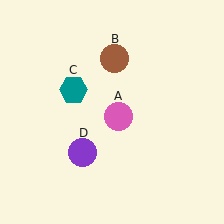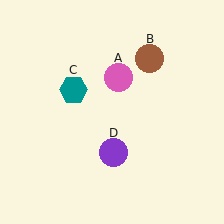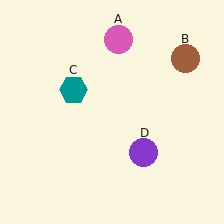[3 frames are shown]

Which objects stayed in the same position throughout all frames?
Teal hexagon (object C) remained stationary.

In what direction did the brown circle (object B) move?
The brown circle (object B) moved right.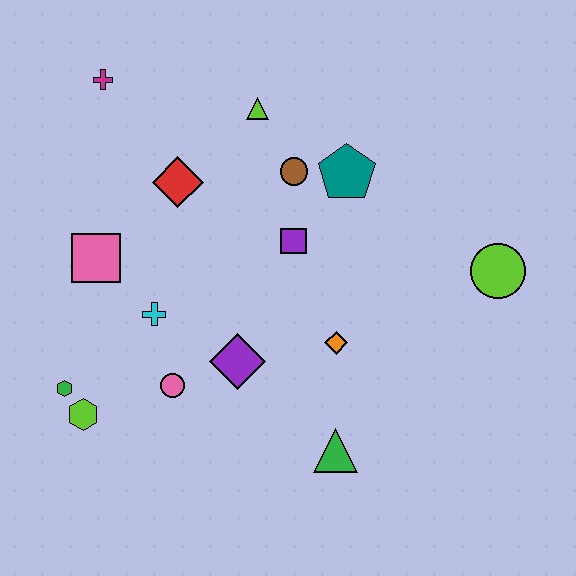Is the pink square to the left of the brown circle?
Yes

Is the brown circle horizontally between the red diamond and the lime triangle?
No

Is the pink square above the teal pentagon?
No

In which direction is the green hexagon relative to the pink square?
The green hexagon is below the pink square.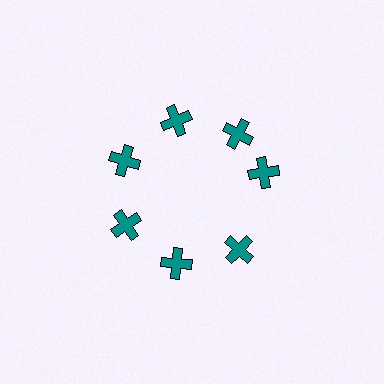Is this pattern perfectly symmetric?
No. The 7 teal crosses are arranged in a ring, but one element near the 3 o'clock position is rotated out of alignment along the ring, breaking the 7-fold rotational symmetry.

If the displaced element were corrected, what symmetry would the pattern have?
It would have 7-fold rotational symmetry — the pattern would map onto itself every 51 degrees.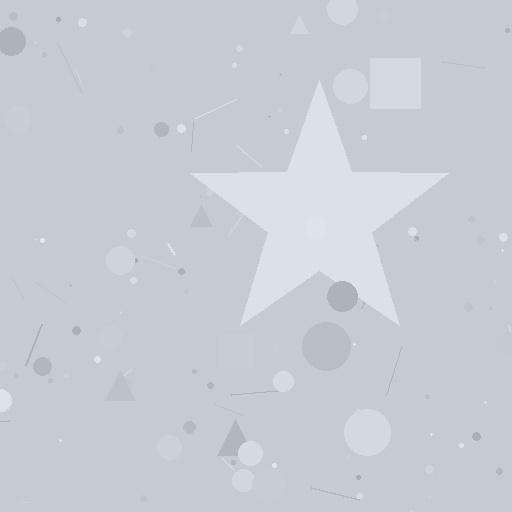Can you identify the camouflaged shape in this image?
The camouflaged shape is a star.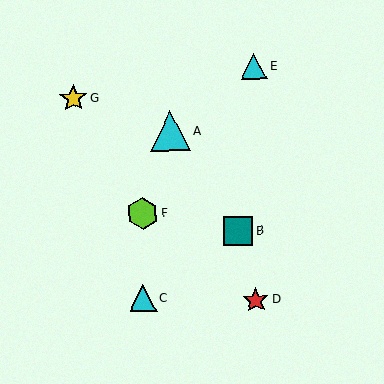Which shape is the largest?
The cyan triangle (labeled A) is the largest.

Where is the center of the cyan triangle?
The center of the cyan triangle is at (143, 298).